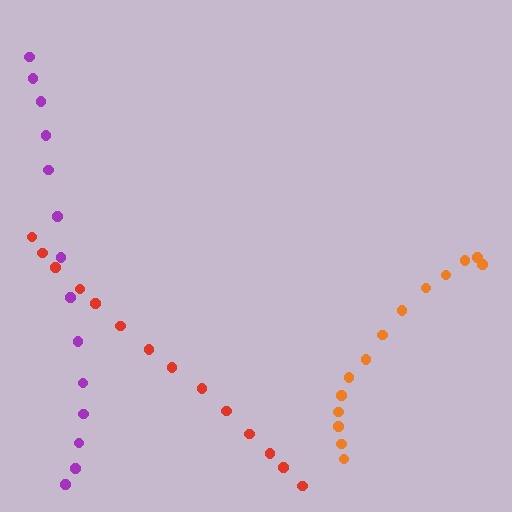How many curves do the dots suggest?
There are 3 distinct paths.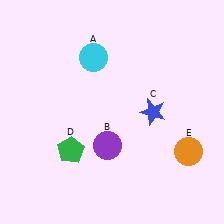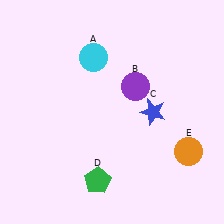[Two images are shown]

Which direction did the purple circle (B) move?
The purple circle (B) moved up.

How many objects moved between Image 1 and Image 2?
2 objects moved between the two images.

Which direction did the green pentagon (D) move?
The green pentagon (D) moved down.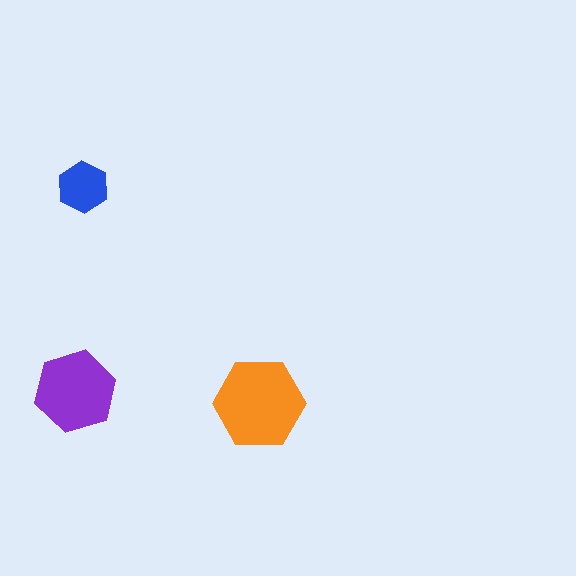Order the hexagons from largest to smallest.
the orange one, the purple one, the blue one.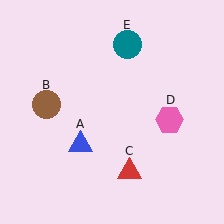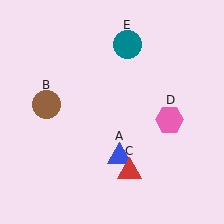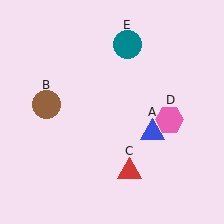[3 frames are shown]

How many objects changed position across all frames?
1 object changed position: blue triangle (object A).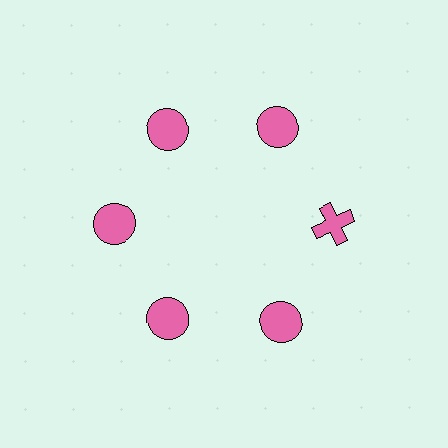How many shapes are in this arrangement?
There are 6 shapes arranged in a ring pattern.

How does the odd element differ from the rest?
It has a different shape: cross instead of circle.